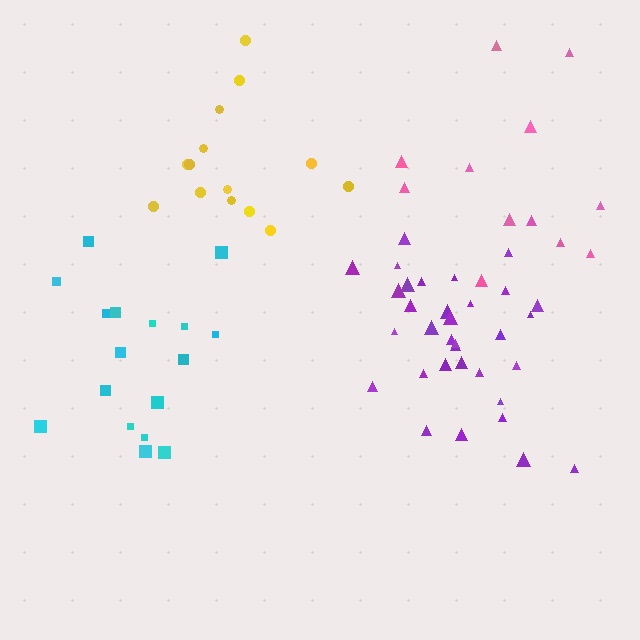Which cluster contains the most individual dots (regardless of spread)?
Purple (34).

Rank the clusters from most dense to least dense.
purple, cyan, yellow, pink.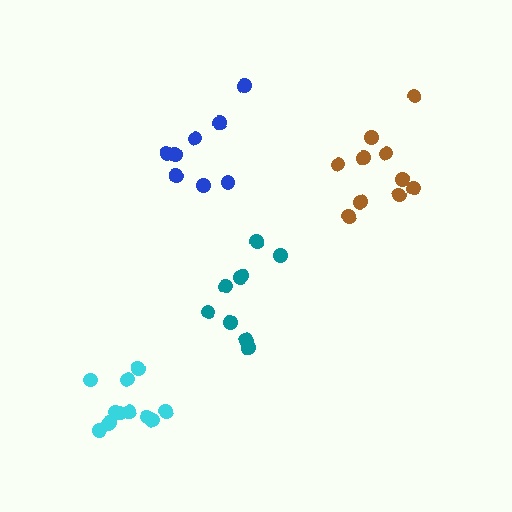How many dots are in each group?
Group 1: 8 dots, Group 2: 9 dots, Group 3: 12 dots, Group 4: 10 dots (39 total).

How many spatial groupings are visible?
There are 4 spatial groupings.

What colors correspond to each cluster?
The clusters are colored: blue, teal, cyan, brown.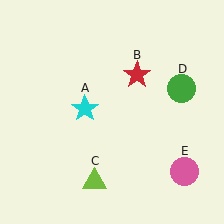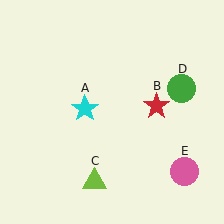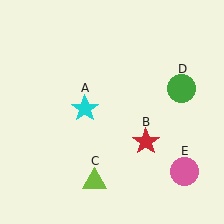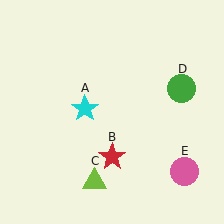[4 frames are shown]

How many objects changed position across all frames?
1 object changed position: red star (object B).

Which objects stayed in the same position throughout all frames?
Cyan star (object A) and lime triangle (object C) and green circle (object D) and pink circle (object E) remained stationary.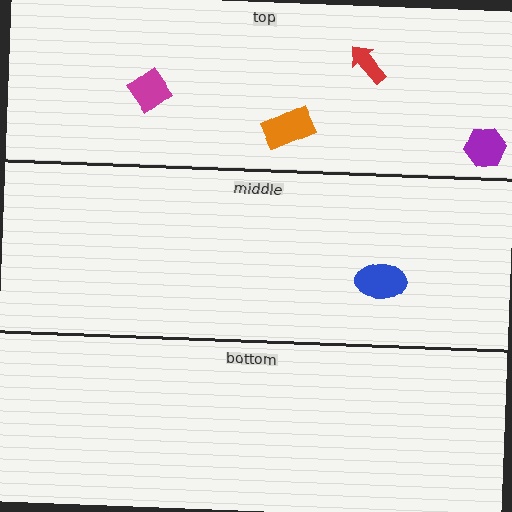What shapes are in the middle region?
The blue ellipse.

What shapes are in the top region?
The purple hexagon, the magenta diamond, the red arrow, the orange rectangle.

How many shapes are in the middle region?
1.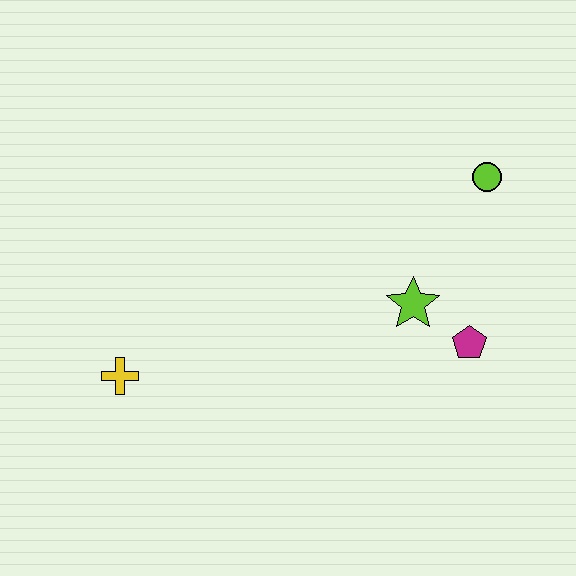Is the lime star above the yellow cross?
Yes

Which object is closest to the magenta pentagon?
The lime star is closest to the magenta pentagon.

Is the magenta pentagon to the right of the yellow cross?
Yes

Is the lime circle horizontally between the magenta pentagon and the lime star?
No